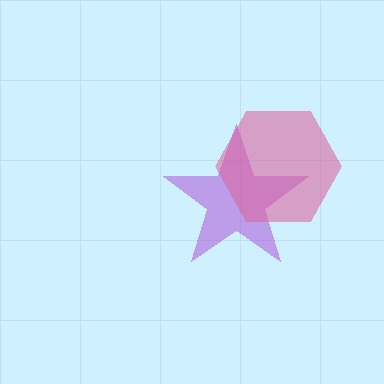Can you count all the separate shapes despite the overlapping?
Yes, there are 2 separate shapes.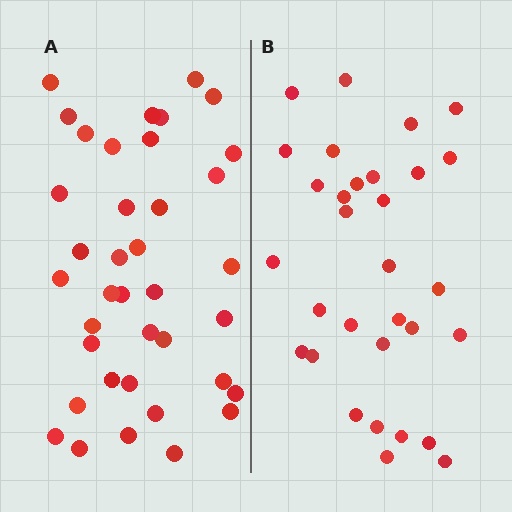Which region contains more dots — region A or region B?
Region A (the left region) has more dots.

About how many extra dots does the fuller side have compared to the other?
Region A has roughly 8 or so more dots than region B.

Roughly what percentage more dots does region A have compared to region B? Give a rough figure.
About 25% more.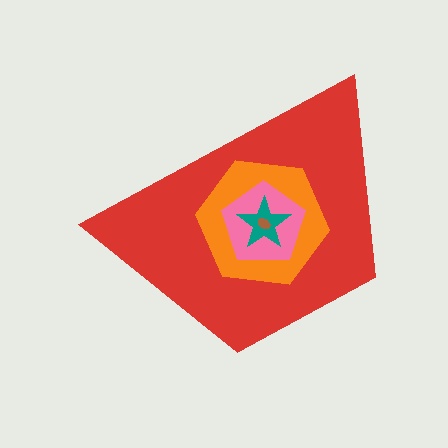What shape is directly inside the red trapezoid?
The orange hexagon.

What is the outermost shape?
The red trapezoid.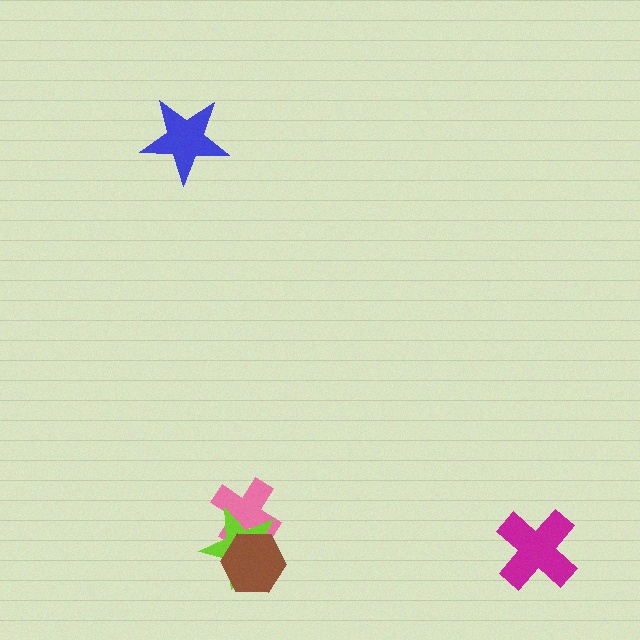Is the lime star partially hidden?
Yes, it is partially covered by another shape.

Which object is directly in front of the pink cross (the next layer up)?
The lime star is directly in front of the pink cross.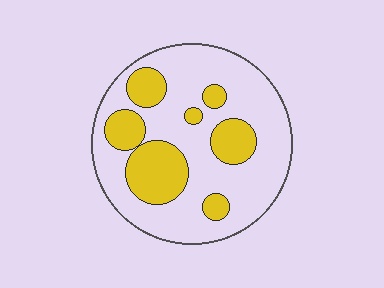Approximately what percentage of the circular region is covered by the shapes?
Approximately 30%.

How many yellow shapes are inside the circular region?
7.